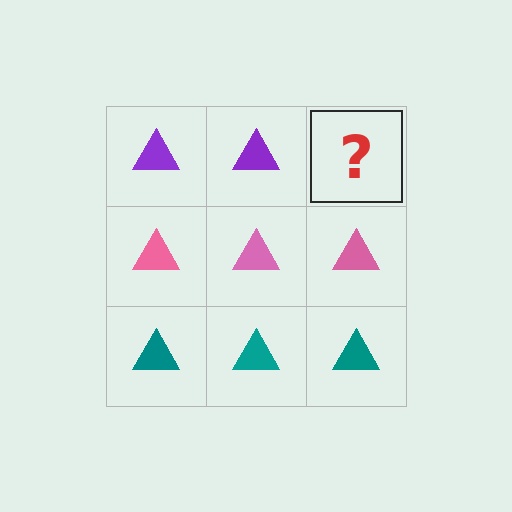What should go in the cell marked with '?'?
The missing cell should contain a purple triangle.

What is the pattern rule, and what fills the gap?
The rule is that each row has a consistent color. The gap should be filled with a purple triangle.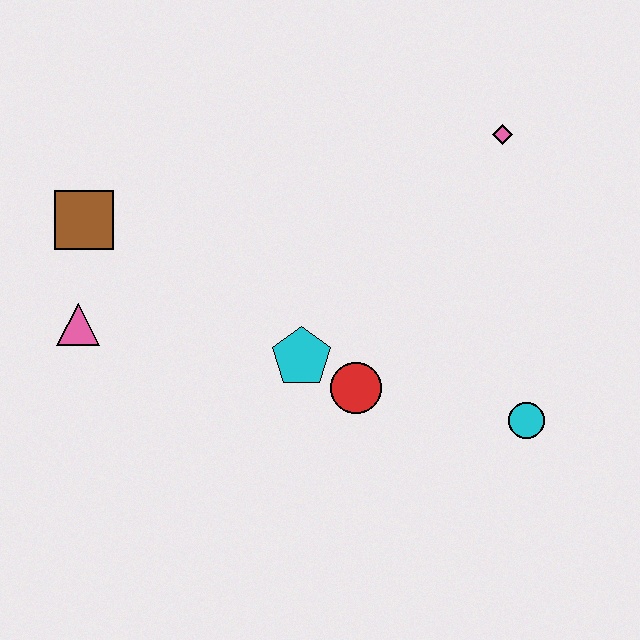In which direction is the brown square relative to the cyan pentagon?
The brown square is to the left of the cyan pentagon.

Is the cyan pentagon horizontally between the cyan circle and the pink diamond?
No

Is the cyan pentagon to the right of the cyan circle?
No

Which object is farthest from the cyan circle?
The brown square is farthest from the cyan circle.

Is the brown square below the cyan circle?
No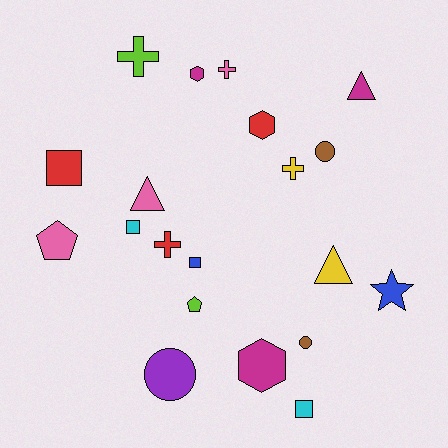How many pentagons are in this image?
There are 2 pentagons.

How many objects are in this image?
There are 20 objects.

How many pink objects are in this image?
There are 3 pink objects.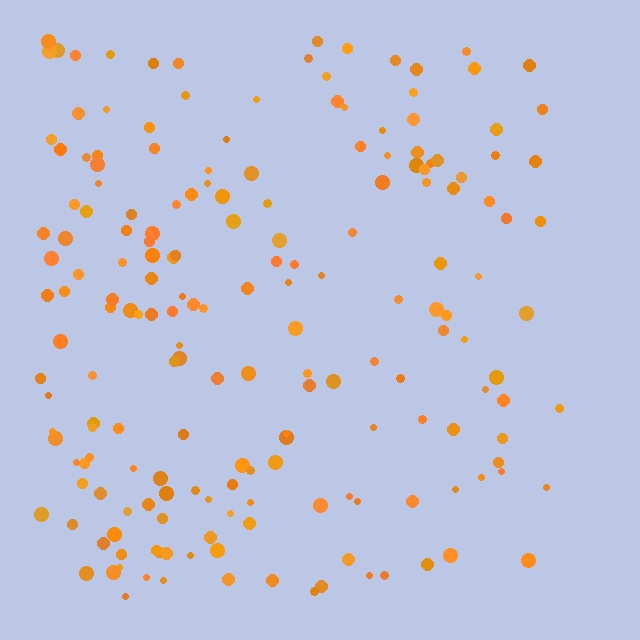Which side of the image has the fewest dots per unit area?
The right.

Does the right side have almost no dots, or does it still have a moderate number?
Still a moderate number, just noticeably fewer than the left.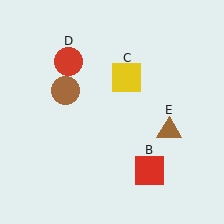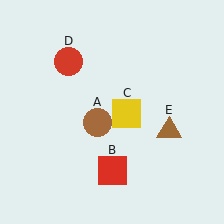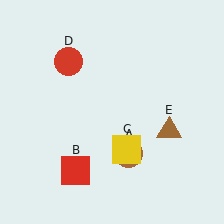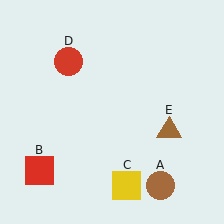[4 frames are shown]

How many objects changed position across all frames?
3 objects changed position: brown circle (object A), red square (object B), yellow square (object C).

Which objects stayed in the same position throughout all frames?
Red circle (object D) and brown triangle (object E) remained stationary.